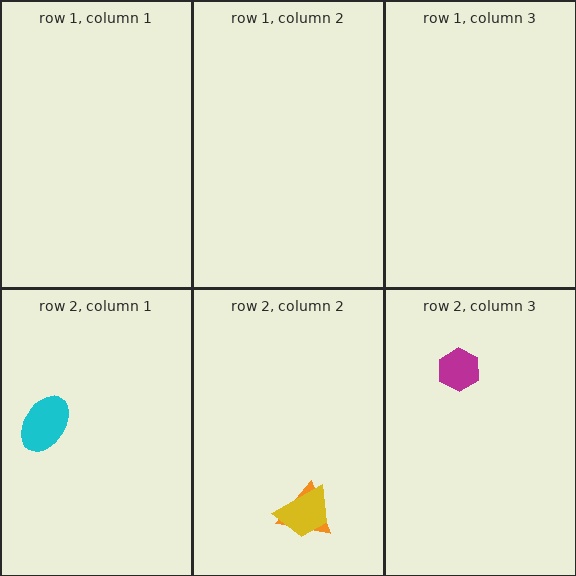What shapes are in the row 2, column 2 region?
The orange triangle, the yellow trapezoid.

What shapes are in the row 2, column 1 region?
The cyan ellipse.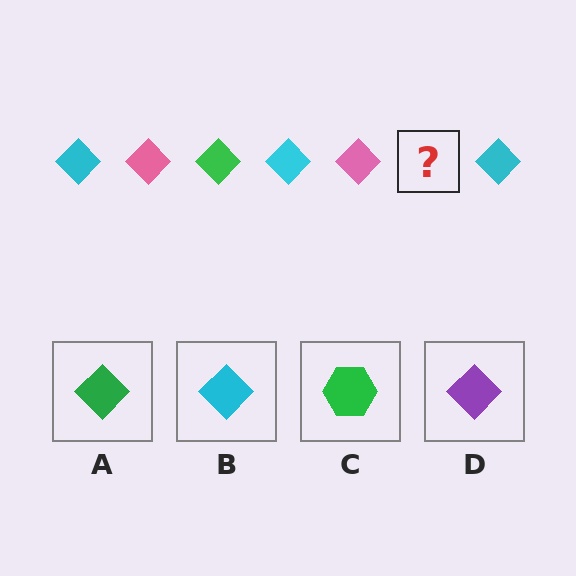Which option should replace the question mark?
Option A.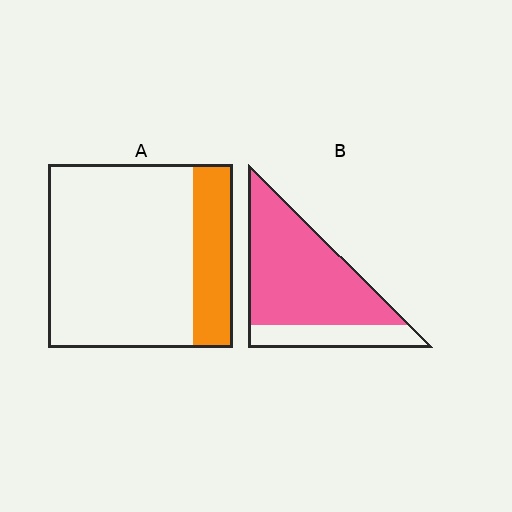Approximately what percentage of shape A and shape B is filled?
A is approximately 20% and B is approximately 75%.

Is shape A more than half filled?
No.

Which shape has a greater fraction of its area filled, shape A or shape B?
Shape B.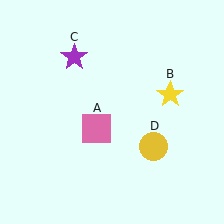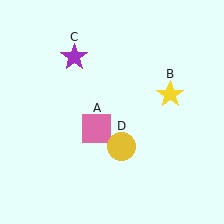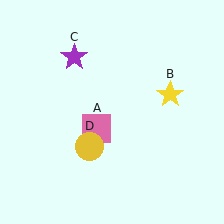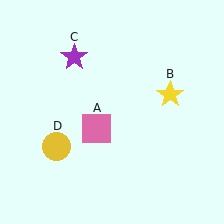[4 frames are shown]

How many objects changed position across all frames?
1 object changed position: yellow circle (object D).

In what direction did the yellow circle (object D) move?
The yellow circle (object D) moved left.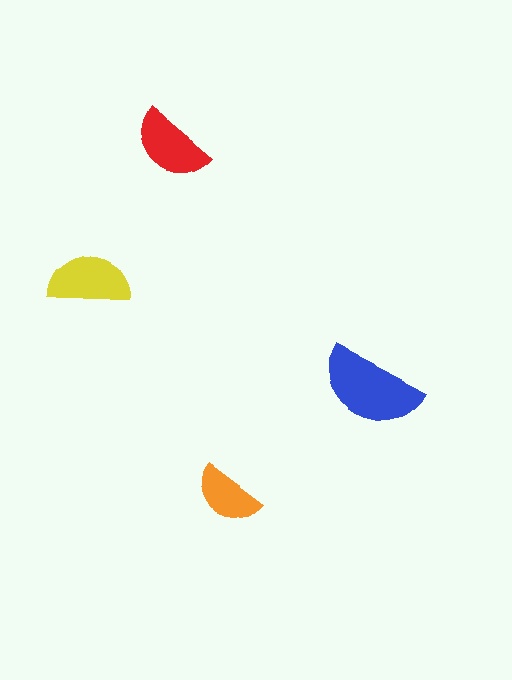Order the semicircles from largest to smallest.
the blue one, the yellow one, the red one, the orange one.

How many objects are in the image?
There are 4 objects in the image.